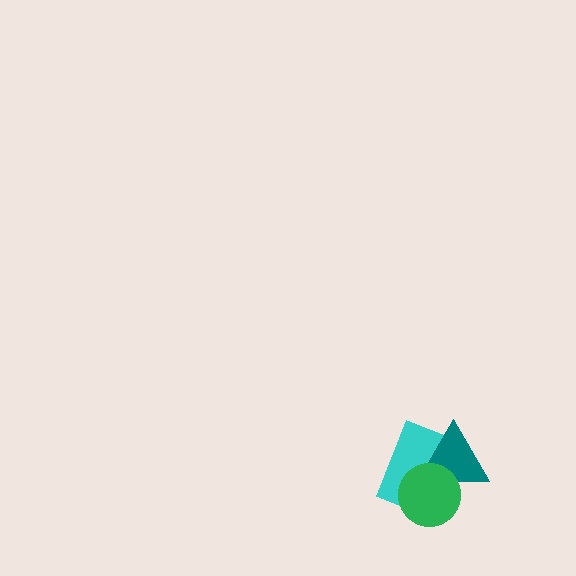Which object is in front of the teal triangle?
The green circle is in front of the teal triangle.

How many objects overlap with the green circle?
2 objects overlap with the green circle.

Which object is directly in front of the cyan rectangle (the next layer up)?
The teal triangle is directly in front of the cyan rectangle.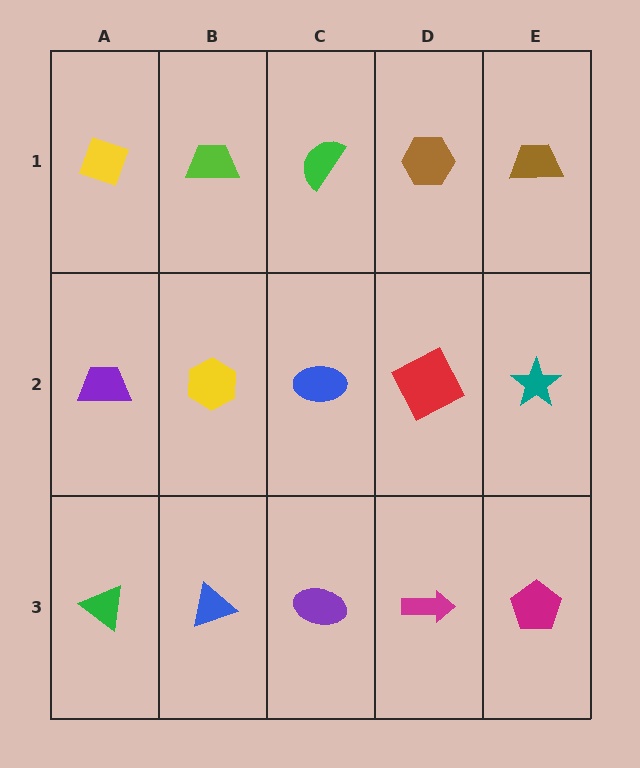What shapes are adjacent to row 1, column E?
A teal star (row 2, column E), a brown hexagon (row 1, column D).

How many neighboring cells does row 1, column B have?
3.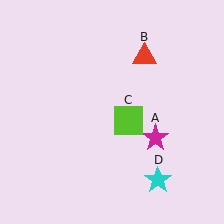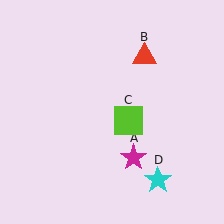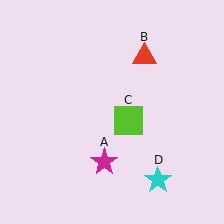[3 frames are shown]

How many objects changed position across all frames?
1 object changed position: magenta star (object A).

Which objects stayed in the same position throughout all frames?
Red triangle (object B) and lime square (object C) and cyan star (object D) remained stationary.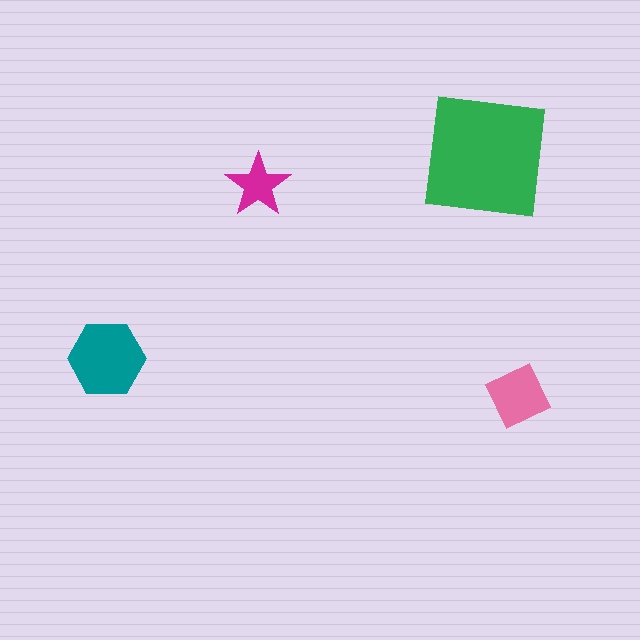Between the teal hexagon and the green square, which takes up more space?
The green square.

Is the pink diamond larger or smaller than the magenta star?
Larger.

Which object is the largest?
The green square.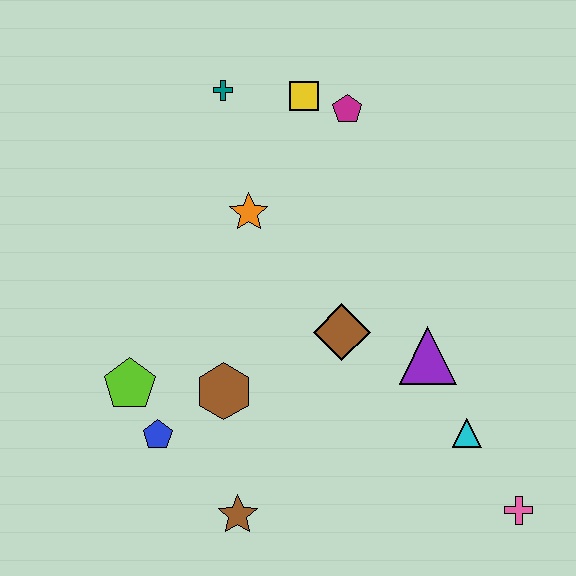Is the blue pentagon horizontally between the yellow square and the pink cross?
No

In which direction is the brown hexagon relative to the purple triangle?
The brown hexagon is to the left of the purple triangle.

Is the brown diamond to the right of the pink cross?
No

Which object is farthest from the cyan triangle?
The teal cross is farthest from the cyan triangle.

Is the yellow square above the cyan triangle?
Yes